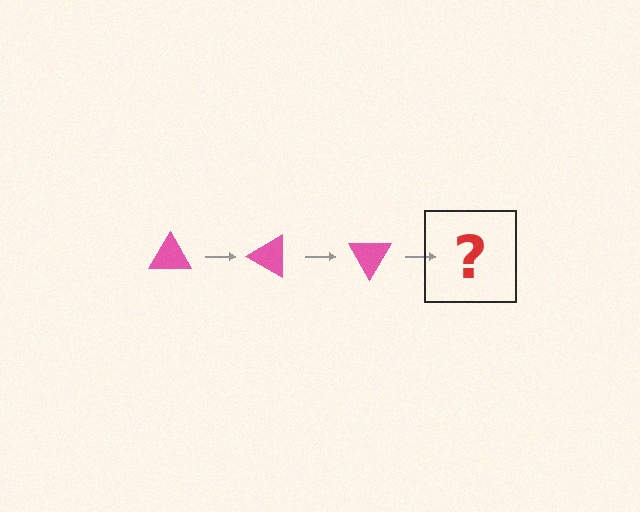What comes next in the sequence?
The next element should be a pink triangle rotated 90 degrees.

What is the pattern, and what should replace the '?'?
The pattern is that the triangle rotates 30 degrees each step. The '?' should be a pink triangle rotated 90 degrees.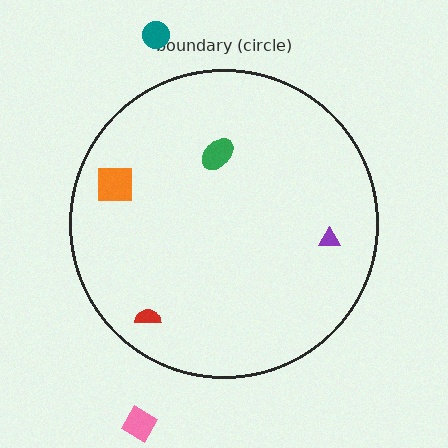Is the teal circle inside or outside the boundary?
Outside.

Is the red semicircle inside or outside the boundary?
Inside.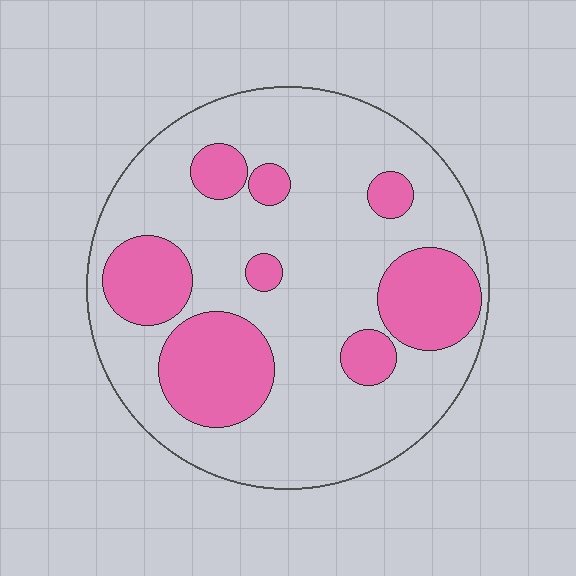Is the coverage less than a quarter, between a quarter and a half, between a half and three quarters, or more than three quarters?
Between a quarter and a half.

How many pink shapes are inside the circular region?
8.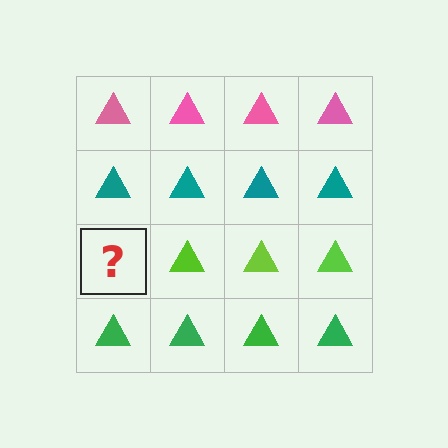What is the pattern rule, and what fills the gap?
The rule is that each row has a consistent color. The gap should be filled with a lime triangle.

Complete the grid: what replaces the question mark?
The question mark should be replaced with a lime triangle.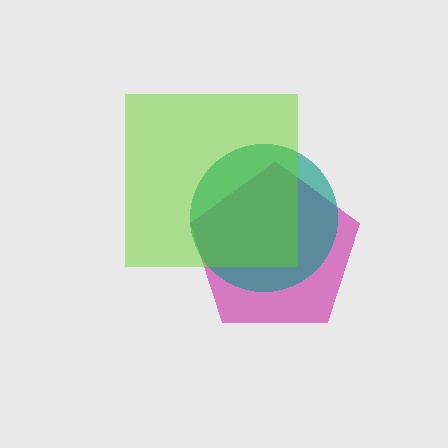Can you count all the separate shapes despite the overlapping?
Yes, there are 3 separate shapes.